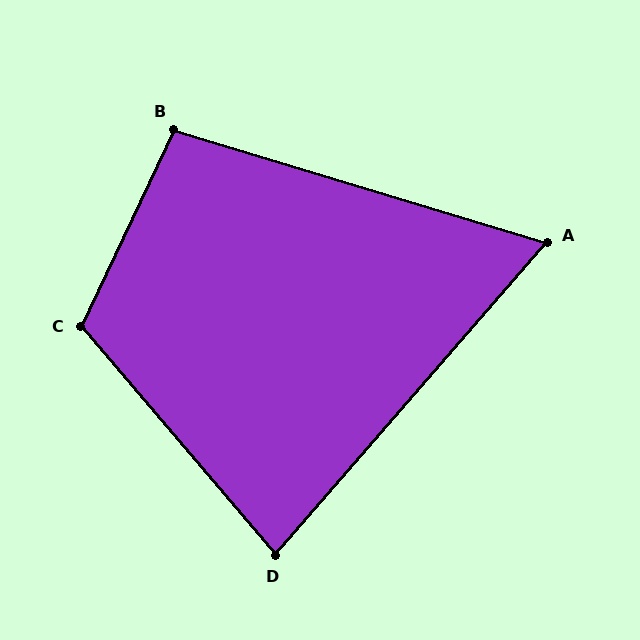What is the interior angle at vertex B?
Approximately 99 degrees (obtuse).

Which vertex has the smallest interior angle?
A, at approximately 66 degrees.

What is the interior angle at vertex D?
Approximately 81 degrees (acute).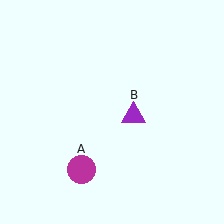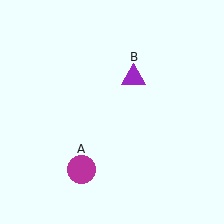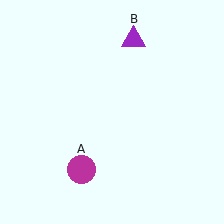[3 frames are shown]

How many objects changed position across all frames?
1 object changed position: purple triangle (object B).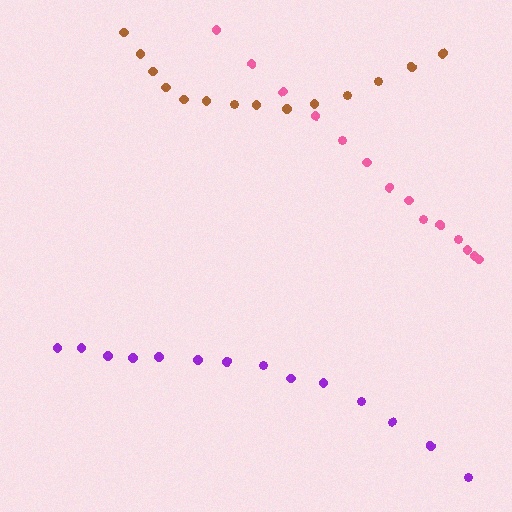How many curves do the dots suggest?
There are 3 distinct paths.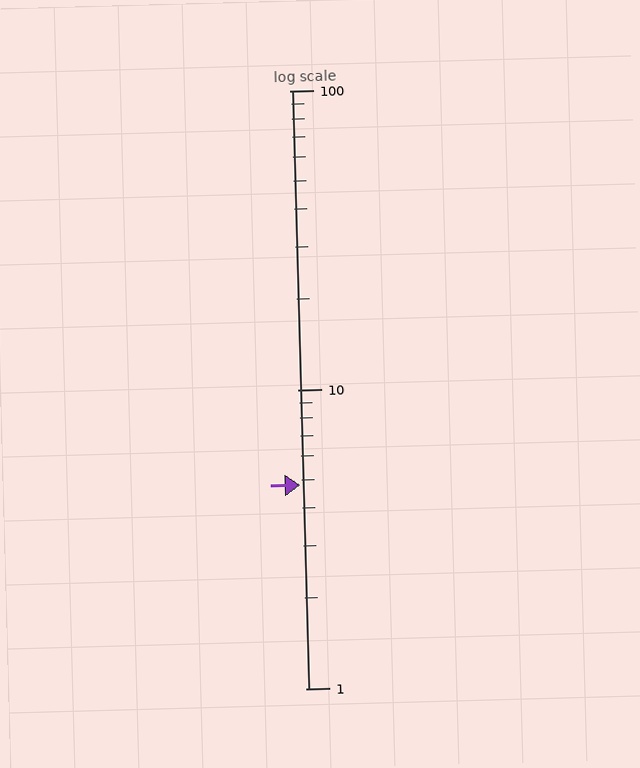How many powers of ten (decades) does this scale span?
The scale spans 2 decades, from 1 to 100.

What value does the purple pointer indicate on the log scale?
The pointer indicates approximately 4.8.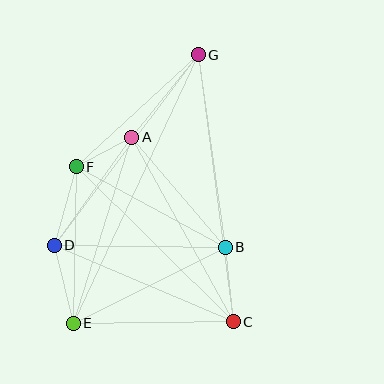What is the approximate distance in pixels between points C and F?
The distance between C and F is approximately 220 pixels.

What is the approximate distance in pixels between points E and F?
The distance between E and F is approximately 156 pixels.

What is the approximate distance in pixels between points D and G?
The distance between D and G is approximately 239 pixels.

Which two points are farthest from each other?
Points E and G are farthest from each other.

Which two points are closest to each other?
Points A and F are closest to each other.